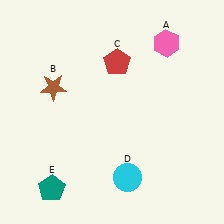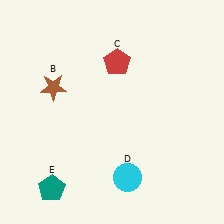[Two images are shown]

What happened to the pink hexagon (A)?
The pink hexagon (A) was removed in Image 2. It was in the top-right area of Image 1.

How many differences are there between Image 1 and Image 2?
There is 1 difference between the two images.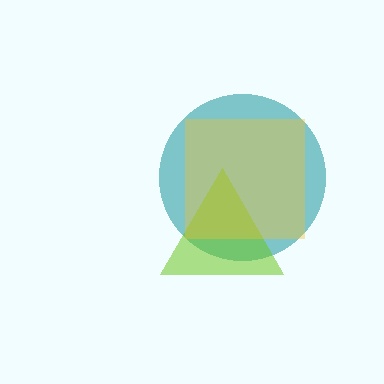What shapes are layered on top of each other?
The layered shapes are: a teal circle, a lime triangle, a yellow square.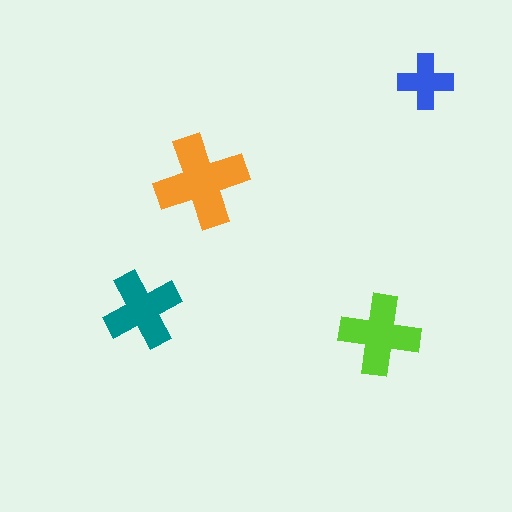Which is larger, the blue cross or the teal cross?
The teal one.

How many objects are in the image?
There are 4 objects in the image.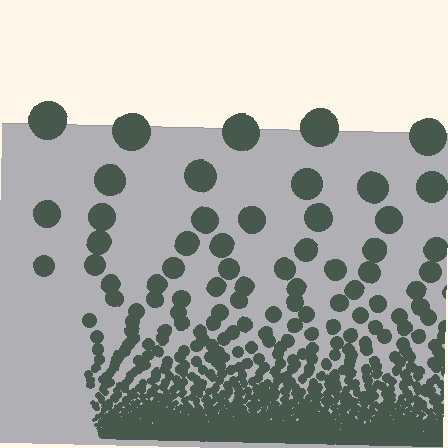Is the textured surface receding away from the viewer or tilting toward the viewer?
The surface appears to tilt toward the viewer. Texture elements get larger and sparser toward the top.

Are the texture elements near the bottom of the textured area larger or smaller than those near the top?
Smaller. The gradient is inverted — elements near the bottom are smaller and denser.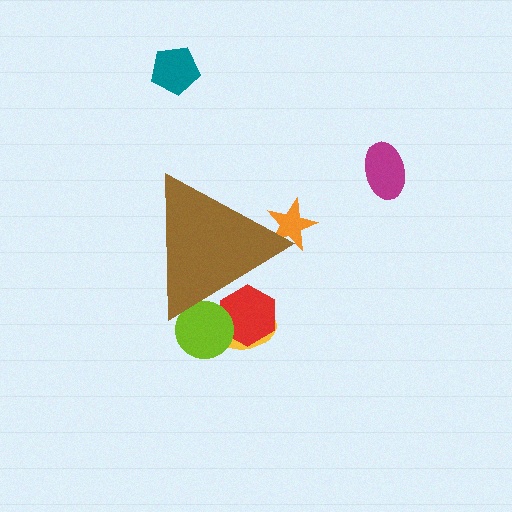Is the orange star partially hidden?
Yes, the orange star is partially hidden behind the brown triangle.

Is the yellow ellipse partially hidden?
Yes, the yellow ellipse is partially hidden behind the brown triangle.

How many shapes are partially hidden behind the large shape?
4 shapes are partially hidden.